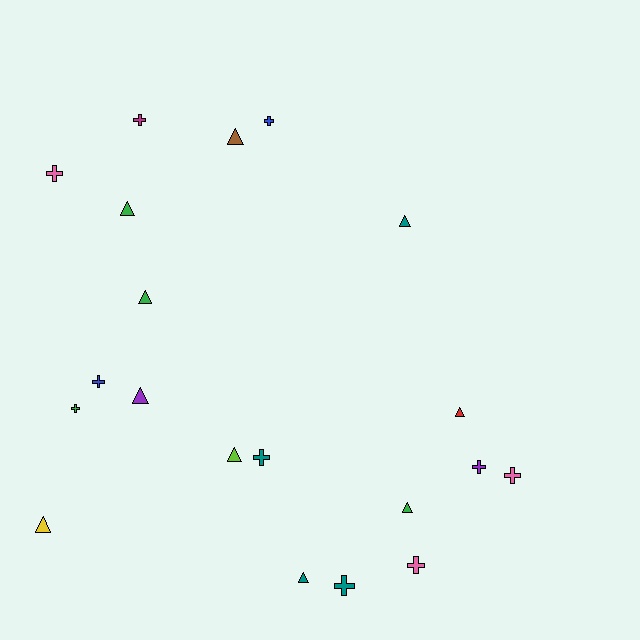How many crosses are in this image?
There are 10 crosses.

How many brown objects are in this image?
There is 1 brown object.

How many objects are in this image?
There are 20 objects.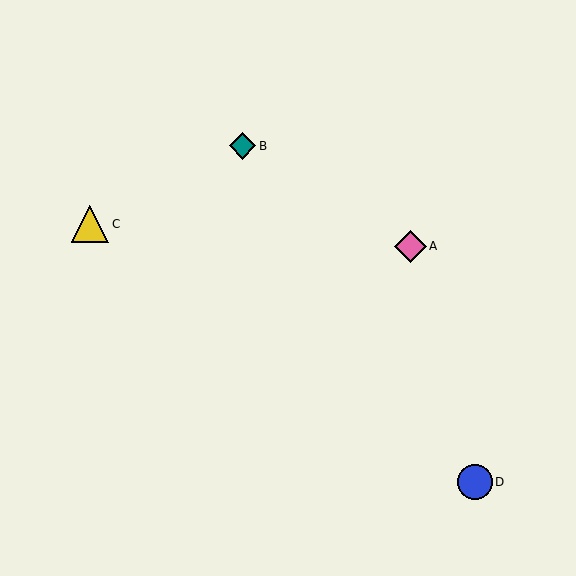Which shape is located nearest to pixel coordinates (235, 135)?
The teal diamond (labeled B) at (242, 146) is nearest to that location.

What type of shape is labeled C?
Shape C is a yellow triangle.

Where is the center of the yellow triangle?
The center of the yellow triangle is at (90, 224).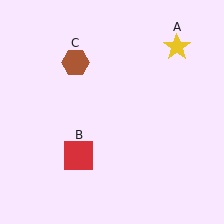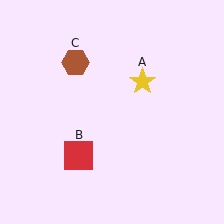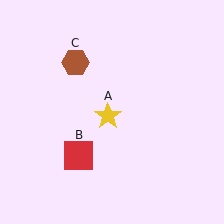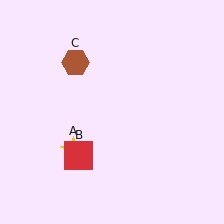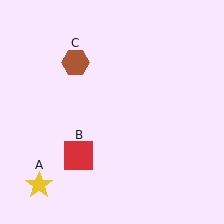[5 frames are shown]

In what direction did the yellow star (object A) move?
The yellow star (object A) moved down and to the left.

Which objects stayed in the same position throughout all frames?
Red square (object B) and brown hexagon (object C) remained stationary.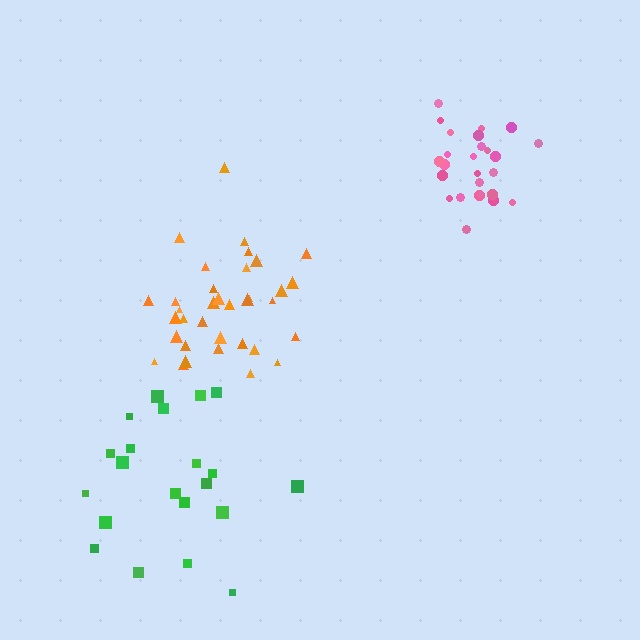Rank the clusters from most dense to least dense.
pink, orange, green.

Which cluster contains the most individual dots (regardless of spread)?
Orange (35).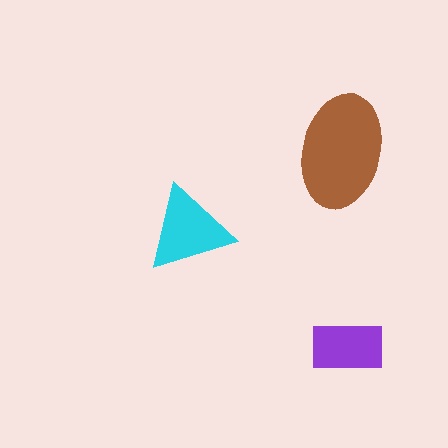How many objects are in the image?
There are 3 objects in the image.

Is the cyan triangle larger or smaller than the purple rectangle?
Larger.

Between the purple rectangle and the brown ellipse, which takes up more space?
The brown ellipse.